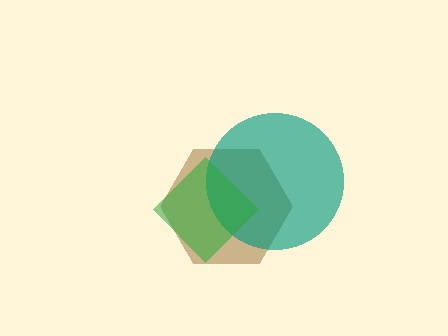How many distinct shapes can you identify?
There are 3 distinct shapes: a brown hexagon, a teal circle, a green diamond.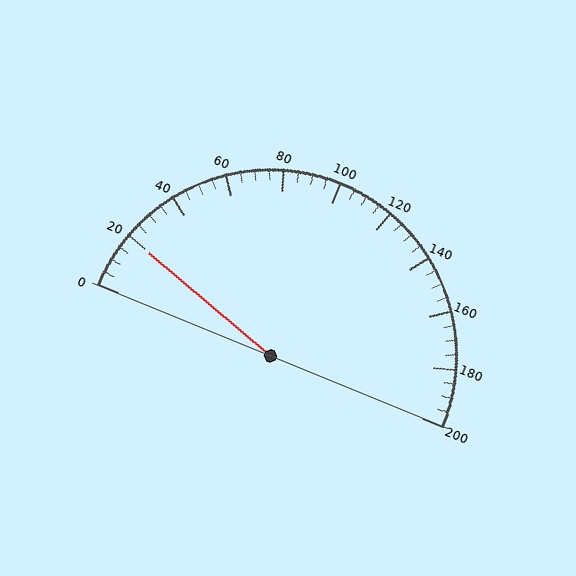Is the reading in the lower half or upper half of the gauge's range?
The reading is in the lower half of the range (0 to 200).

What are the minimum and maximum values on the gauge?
The gauge ranges from 0 to 200.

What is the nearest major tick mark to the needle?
The nearest major tick mark is 20.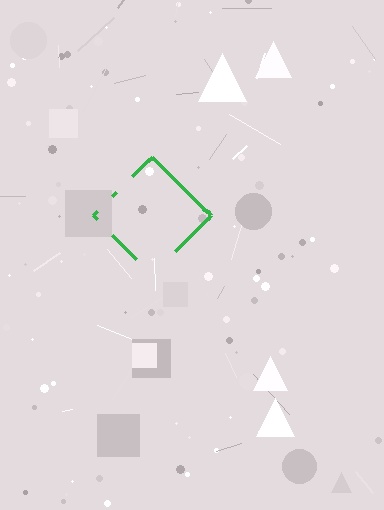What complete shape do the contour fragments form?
The contour fragments form a diamond.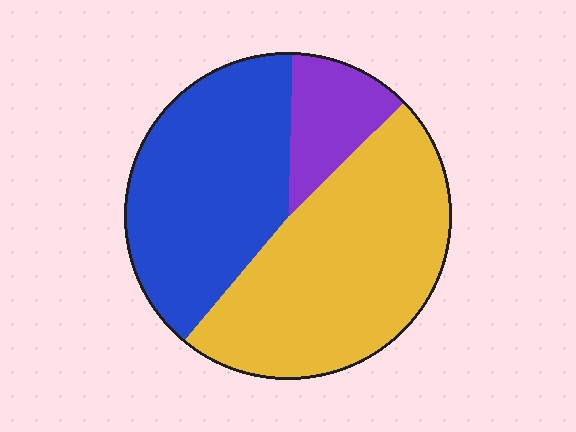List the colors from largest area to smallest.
From largest to smallest: yellow, blue, purple.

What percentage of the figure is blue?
Blue covers roughly 40% of the figure.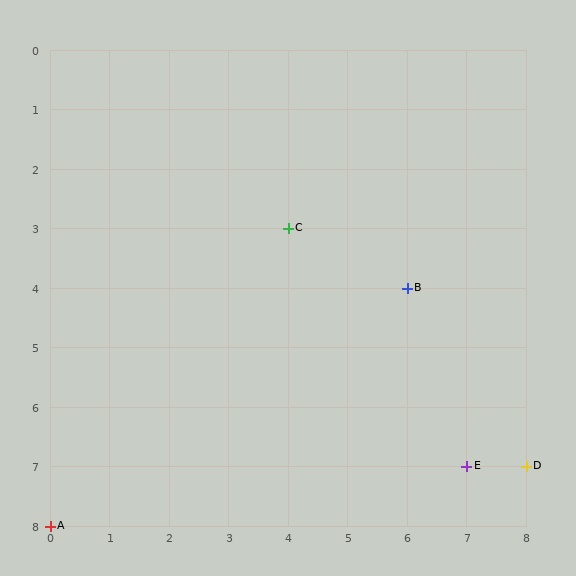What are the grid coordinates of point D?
Point D is at grid coordinates (8, 7).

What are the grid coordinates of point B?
Point B is at grid coordinates (6, 4).